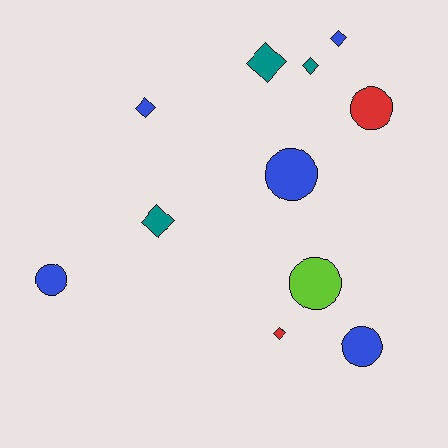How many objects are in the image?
There are 11 objects.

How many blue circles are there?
There are 3 blue circles.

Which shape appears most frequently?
Diamond, with 6 objects.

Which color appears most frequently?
Blue, with 5 objects.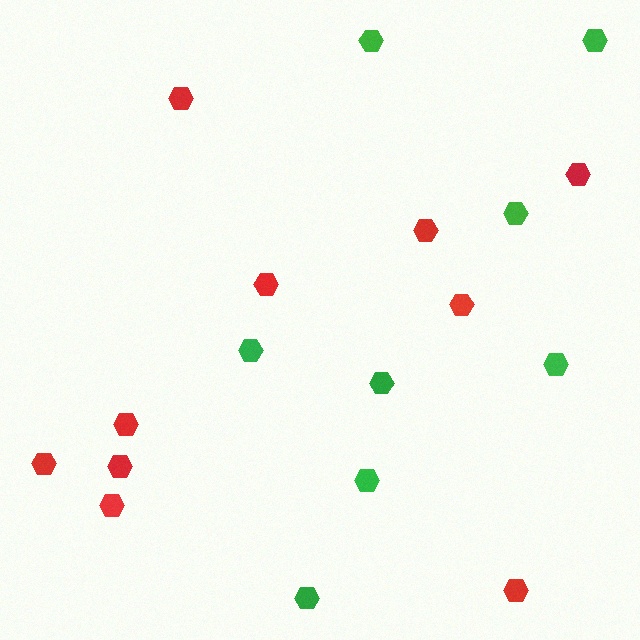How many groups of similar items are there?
There are 2 groups: one group of red hexagons (10) and one group of green hexagons (8).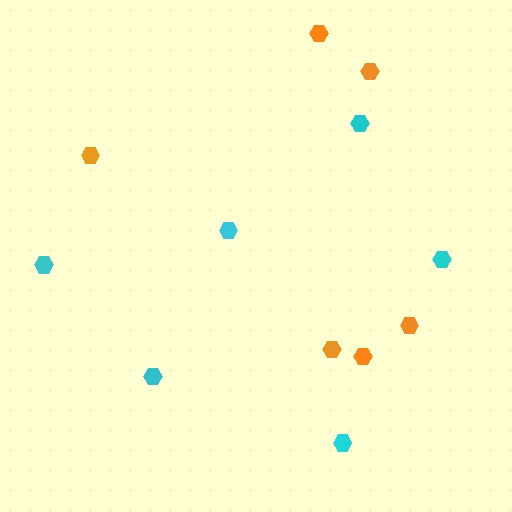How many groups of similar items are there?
There are 2 groups: one group of cyan hexagons (6) and one group of orange hexagons (6).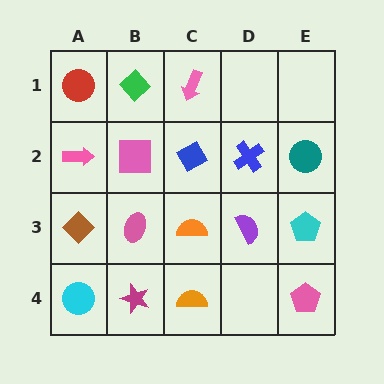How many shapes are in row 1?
3 shapes.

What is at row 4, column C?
An orange semicircle.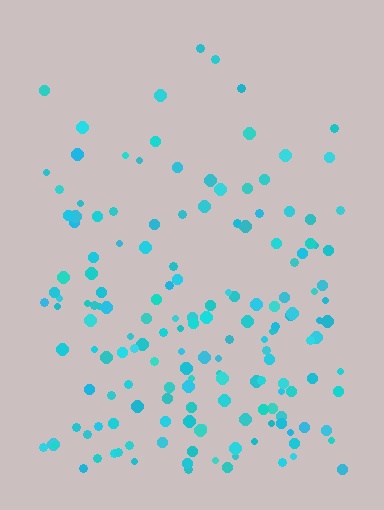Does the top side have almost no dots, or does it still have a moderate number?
Still a moderate number, just noticeably fewer than the bottom.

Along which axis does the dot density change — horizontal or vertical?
Vertical.